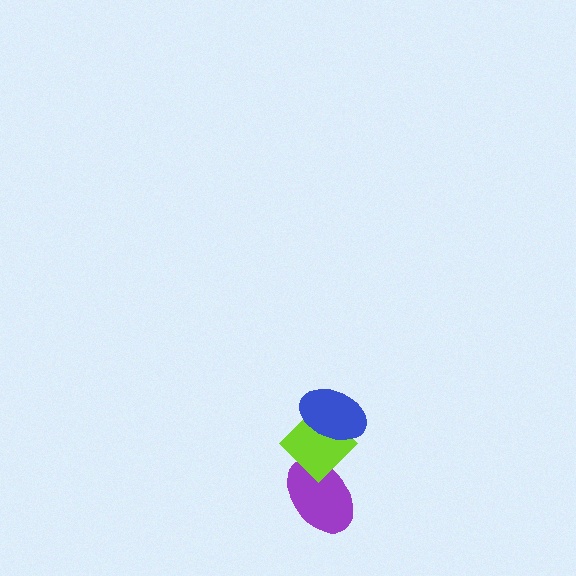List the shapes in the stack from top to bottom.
From top to bottom: the blue ellipse, the lime diamond, the purple ellipse.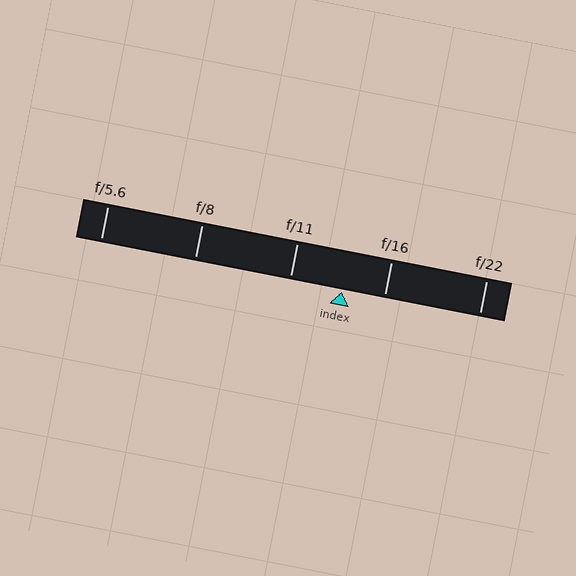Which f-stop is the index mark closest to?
The index mark is closest to f/16.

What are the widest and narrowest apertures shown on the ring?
The widest aperture shown is f/5.6 and the narrowest is f/22.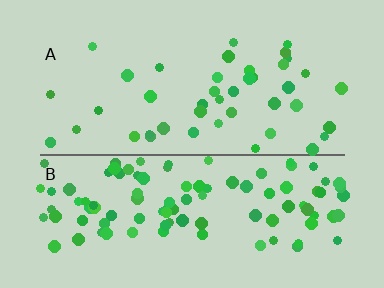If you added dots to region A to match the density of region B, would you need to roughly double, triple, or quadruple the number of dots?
Approximately double.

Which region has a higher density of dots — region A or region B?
B (the bottom).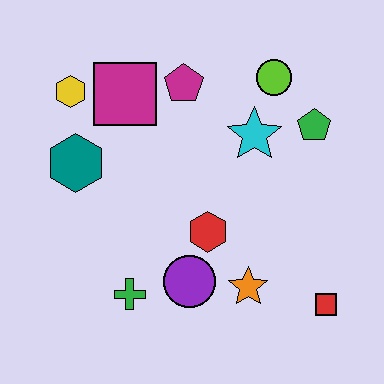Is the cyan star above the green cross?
Yes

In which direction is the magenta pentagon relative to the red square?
The magenta pentagon is above the red square.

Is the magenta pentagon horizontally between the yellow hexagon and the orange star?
Yes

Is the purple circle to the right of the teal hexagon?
Yes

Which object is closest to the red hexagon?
The purple circle is closest to the red hexagon.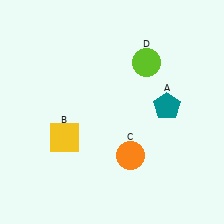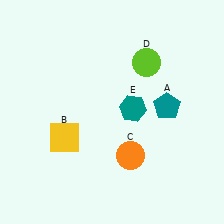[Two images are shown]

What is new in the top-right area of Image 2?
A teal hexagon (E) was added in the top-right area of Image 2.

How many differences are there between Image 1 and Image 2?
There is 1 difference between the two images.